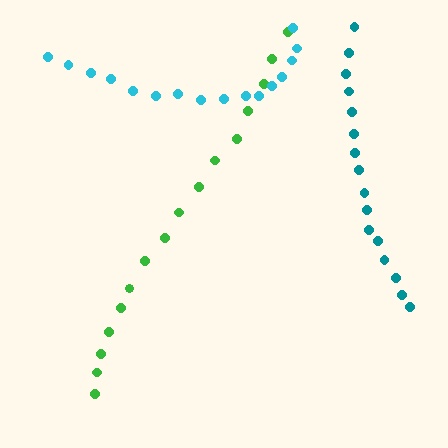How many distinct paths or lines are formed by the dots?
There are 3 distinct paths.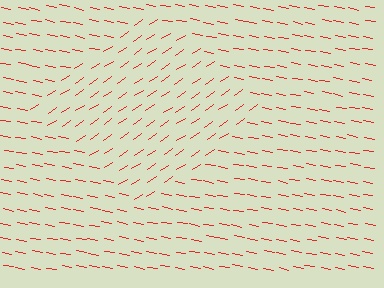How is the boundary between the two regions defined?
The boundary is defined purely by a change in line orientation (approximately 45 degrees difference). All lines are the same color and thickness.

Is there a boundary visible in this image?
Yes, there is a texture boundary formed by a change in line orientation.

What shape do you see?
I see a diamond.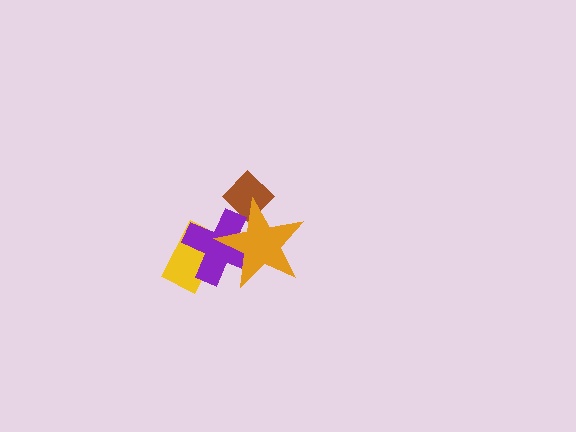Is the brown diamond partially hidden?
Yes, it is partially covered by another shape.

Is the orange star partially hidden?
No, no other shape covers it.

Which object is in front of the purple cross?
The orange star is in front of the purple cross.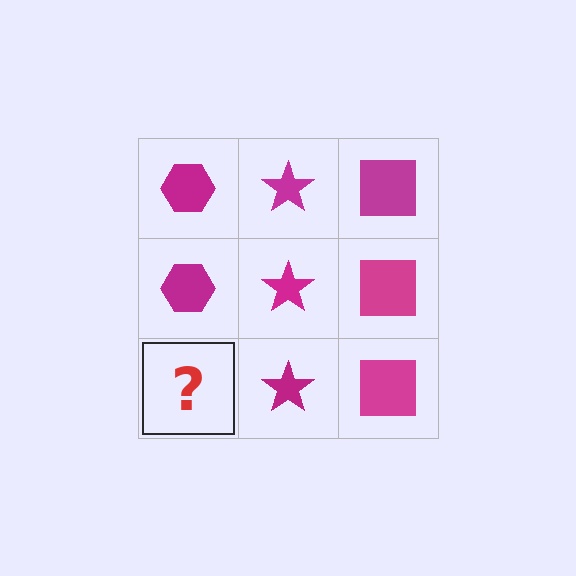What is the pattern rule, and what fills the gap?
The rule is that each column has a consistent shape. The gap should be filled with a magenta hexagon.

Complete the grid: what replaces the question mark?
The question mark should be replaced with a magenta hexagon.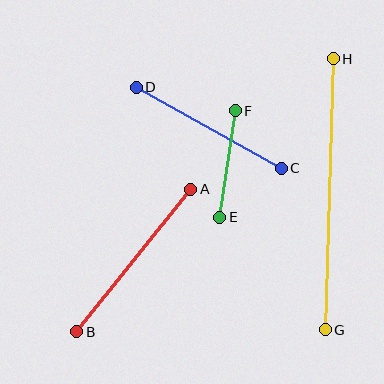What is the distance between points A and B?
The distance is approximately 183 pixels.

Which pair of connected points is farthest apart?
Points G and H are farthest apart.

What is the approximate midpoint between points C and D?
The midpoint is at approximately (209, 128) pixels.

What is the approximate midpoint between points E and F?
The midpoint is at approximately (227, 164) pixels.